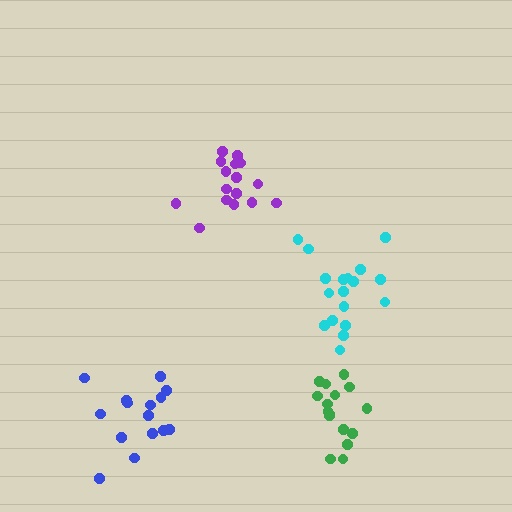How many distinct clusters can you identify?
There are 4 distinct clusters.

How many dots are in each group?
Group 1: 18 dots, Group 2: 16 dots, Group 3: 15 dots, Group 4: 16 dots (65 total).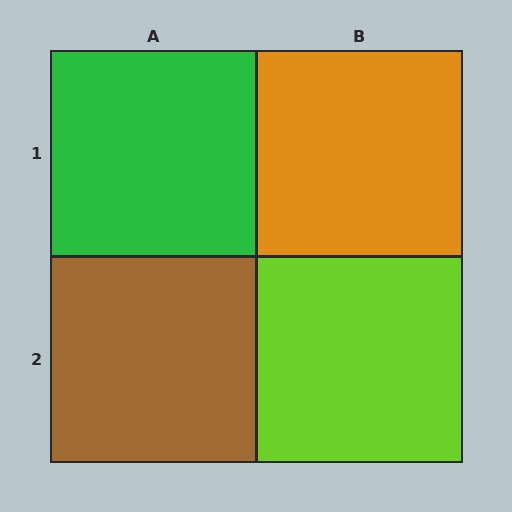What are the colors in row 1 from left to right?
Green, orange.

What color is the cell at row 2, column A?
Brown.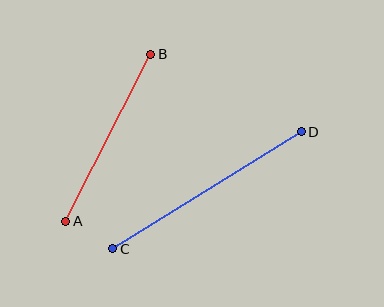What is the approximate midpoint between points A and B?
The midpoint is at approximately (108, 138) pixels.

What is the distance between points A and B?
The distance is approximately 187 pixels.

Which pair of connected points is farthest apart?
Points C and D are farthest apart.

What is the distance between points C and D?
The distance is approximately 221 pixels.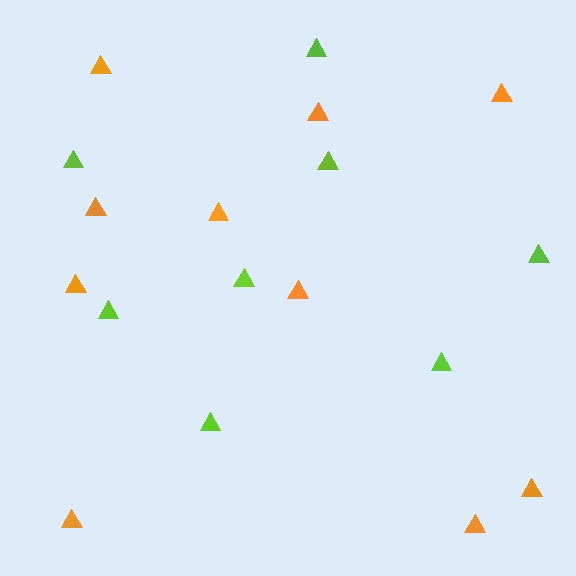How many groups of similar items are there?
There are 2 groups: one group of orange triangles (10) and one group of lime triangles (8).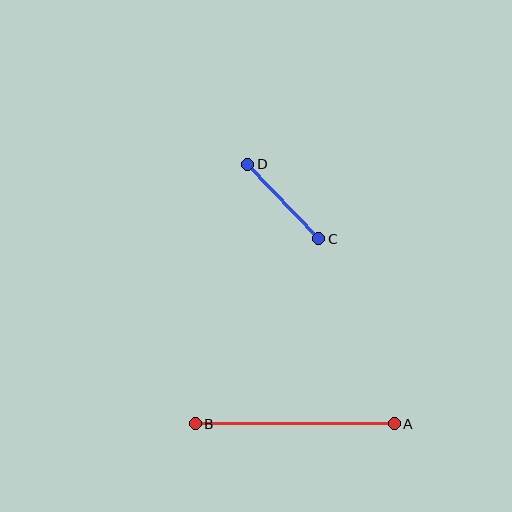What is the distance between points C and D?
The distance is approximately 103 pixels.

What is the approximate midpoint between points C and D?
The midpoint is at approximately (283, 202) pixels.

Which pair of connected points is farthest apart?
Points A and B are farthest apart.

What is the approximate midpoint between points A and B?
The midpoint is at approximately (295, 424) pixels.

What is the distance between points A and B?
The distance is approximately 199 pixels.